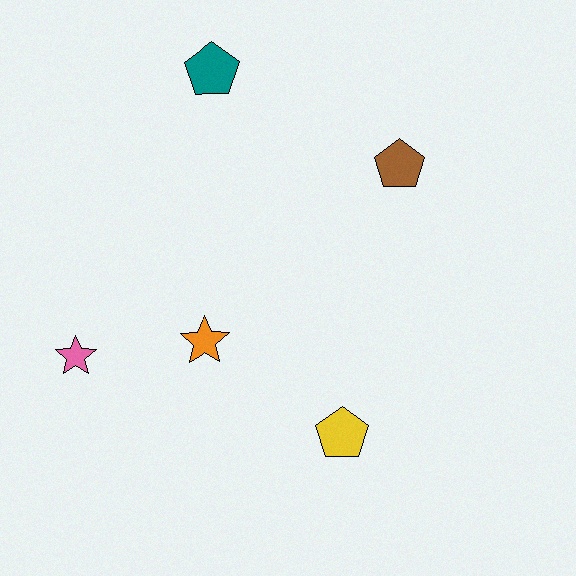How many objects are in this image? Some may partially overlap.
There are 5 objects.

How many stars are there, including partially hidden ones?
There are 2 stars.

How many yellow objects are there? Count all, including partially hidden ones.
There is 1 yellow object.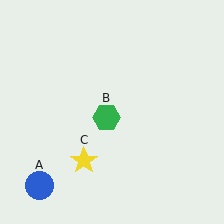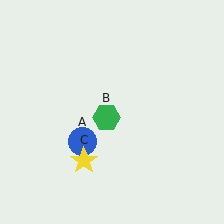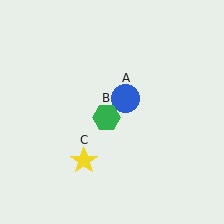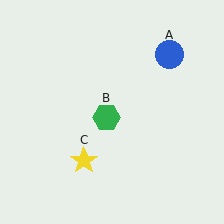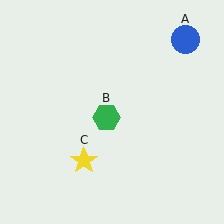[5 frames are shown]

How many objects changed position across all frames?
1 object changed position: blue circle (object A).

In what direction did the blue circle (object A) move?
The blue circle (object A) moved up and to the right.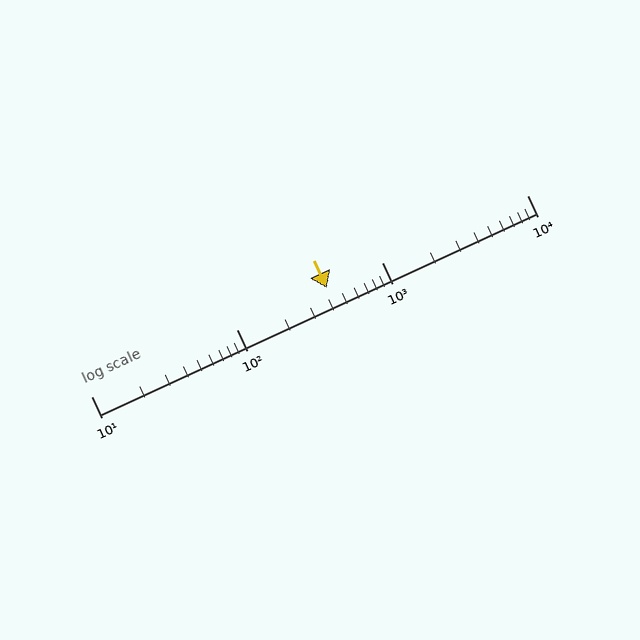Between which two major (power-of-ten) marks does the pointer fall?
The pointer is between 100 and 1000.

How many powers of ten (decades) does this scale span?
The scale spans 3 decades, from 10 to 10000.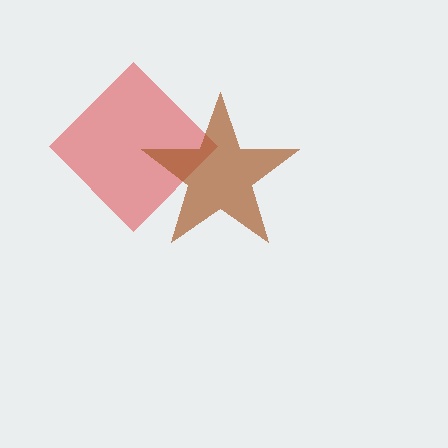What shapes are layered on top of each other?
The layered shapes are: a red diamond, a brown star.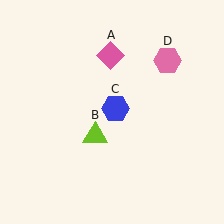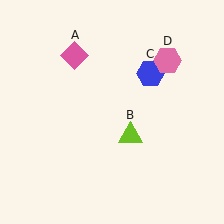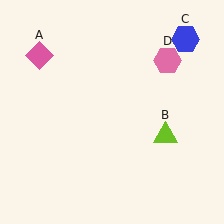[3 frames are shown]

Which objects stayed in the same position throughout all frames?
Pink hexagon (object D) remained stationary.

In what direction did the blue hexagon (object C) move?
The blue hexagon (object C) moved up and to the right.